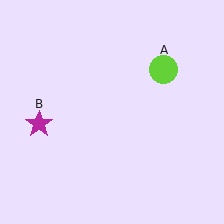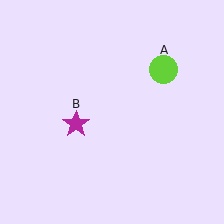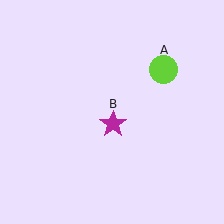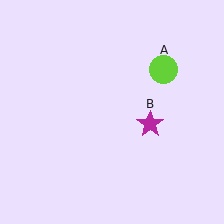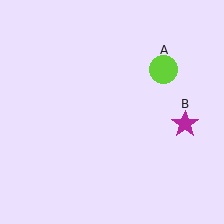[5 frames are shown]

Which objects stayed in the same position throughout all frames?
Lime circle (object A) remained stationary.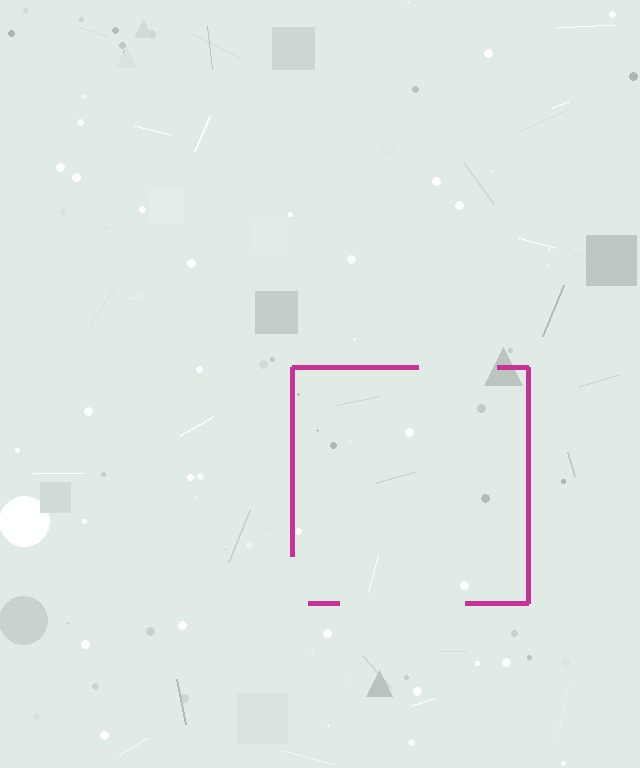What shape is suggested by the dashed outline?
The dashed outline suggests a square.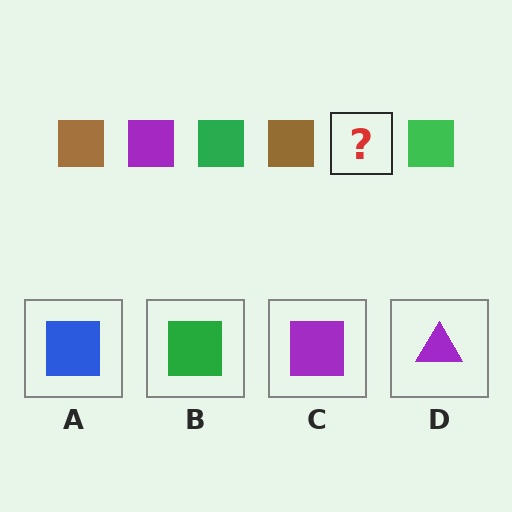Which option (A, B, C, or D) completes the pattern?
C.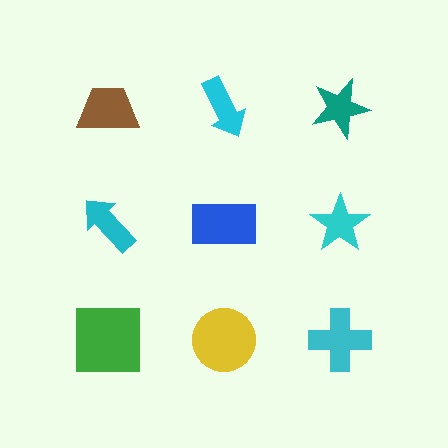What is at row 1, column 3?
A teal star.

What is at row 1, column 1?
A brown trapezoid.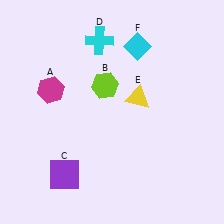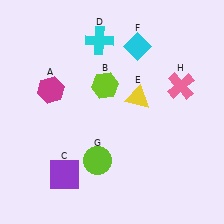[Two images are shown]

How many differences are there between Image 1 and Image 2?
There are 2 differences between the two images.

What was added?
A lime circle (G), a pink cross (H) were added in Image 2.